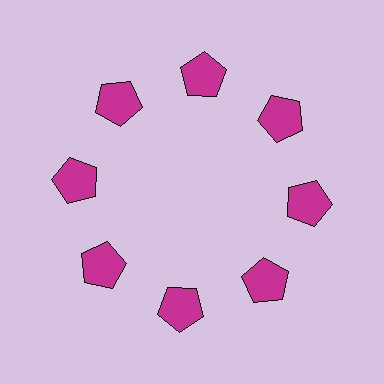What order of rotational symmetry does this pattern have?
This pattern has 8-fold rotational symmetry.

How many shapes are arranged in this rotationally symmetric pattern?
There are 8 shapes, arranged in 8 groups of 1.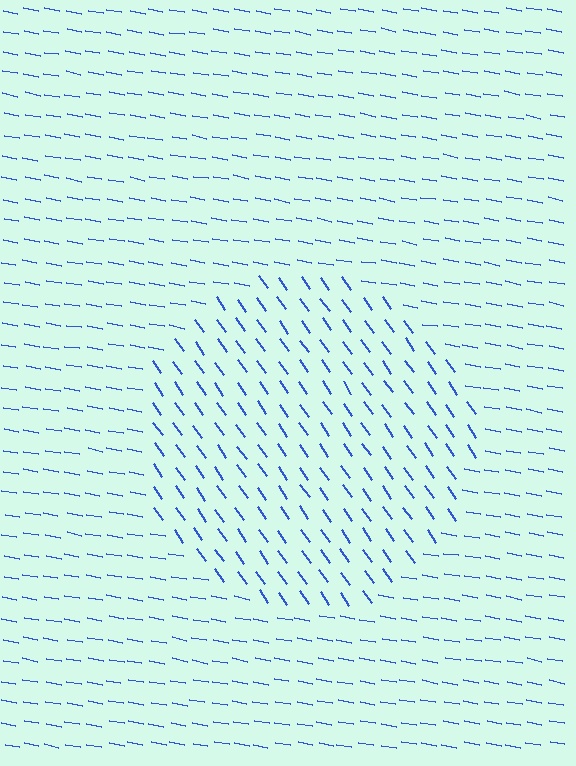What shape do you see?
I see a circle.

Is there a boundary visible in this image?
Yes, there is a texture boundary formed by a change in line orientation.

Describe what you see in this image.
The image is filled with small blue line segments. A circle region in the image has lines oriented differently from the surrounding lines, creating a visible texture boundary.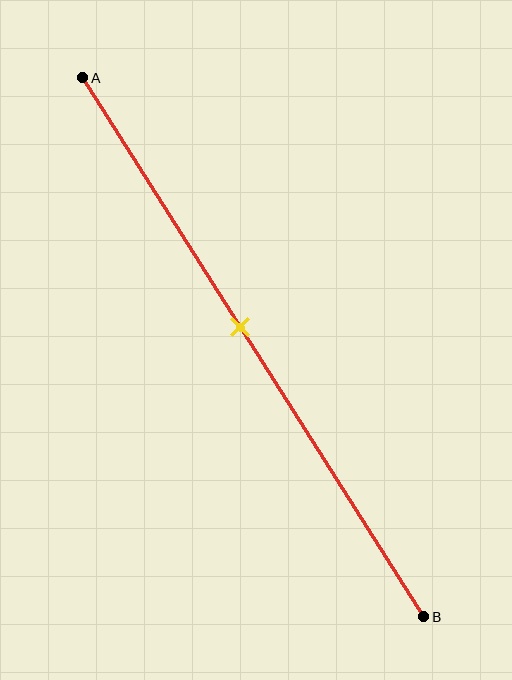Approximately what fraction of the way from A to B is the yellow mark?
The yellow mark is approximately 45% of the way from A to B.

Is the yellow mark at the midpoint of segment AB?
No, the mark is at about 45% from A, not at the 50% midpoint.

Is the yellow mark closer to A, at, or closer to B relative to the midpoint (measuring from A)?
The yellow mark is closer to point A than the midpoint of segment AB.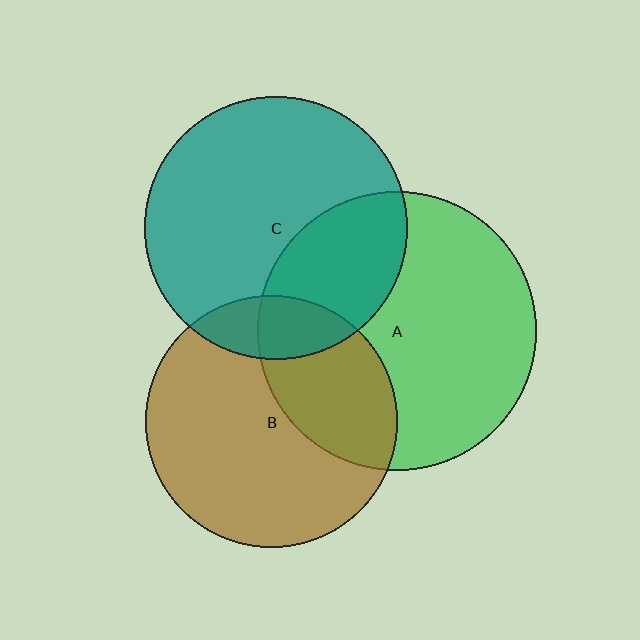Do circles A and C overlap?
Yes.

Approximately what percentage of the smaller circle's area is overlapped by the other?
Approximately 30%.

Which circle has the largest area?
Circle A (green).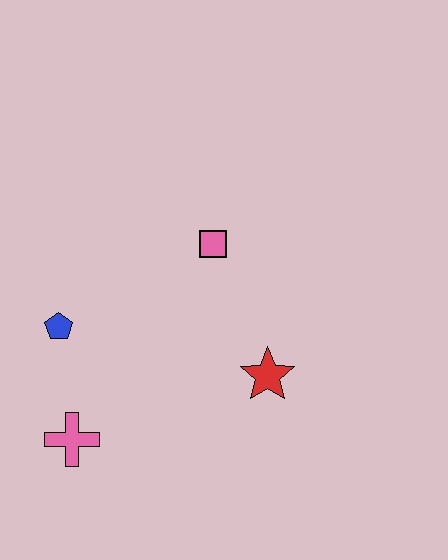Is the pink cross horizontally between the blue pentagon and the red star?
Yes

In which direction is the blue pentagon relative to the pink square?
The blue pentagon is to the left of the pink square.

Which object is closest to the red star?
The pink square is closest to the red star.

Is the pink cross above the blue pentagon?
No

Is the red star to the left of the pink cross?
No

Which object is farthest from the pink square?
The pink cross is farthest from the pink square.